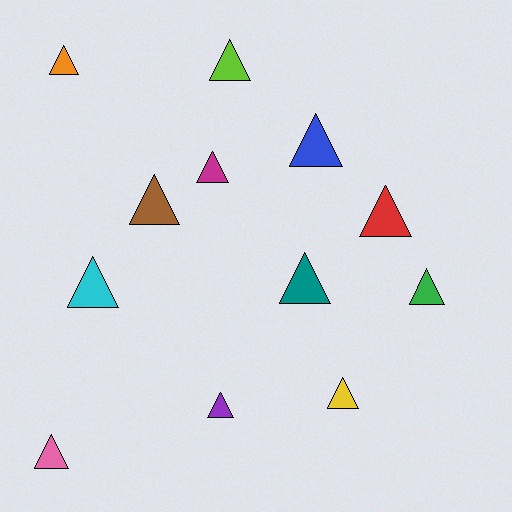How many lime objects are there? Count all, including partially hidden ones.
There is 1 lime object.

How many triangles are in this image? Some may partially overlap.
There are 12 triangles.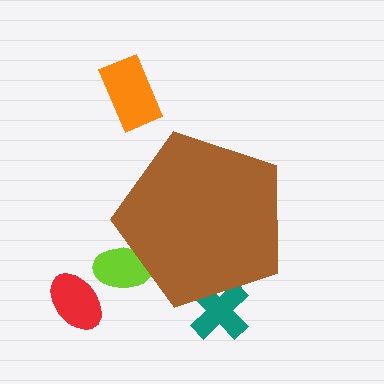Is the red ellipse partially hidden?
No, the red ellipse is fully visible.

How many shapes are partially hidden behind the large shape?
2 shapes are partially hidden.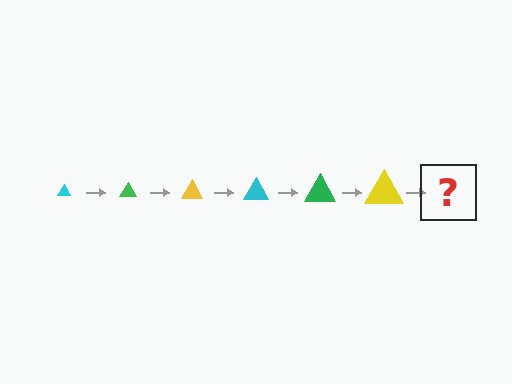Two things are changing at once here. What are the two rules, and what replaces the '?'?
The two rules are that the triangle grows larger each step and the color cycles through cyan, green, and yellow. The '?' should be a cyan triangle, larger than the previous one.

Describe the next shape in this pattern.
It should be a cyan triangle, larger than the previous one.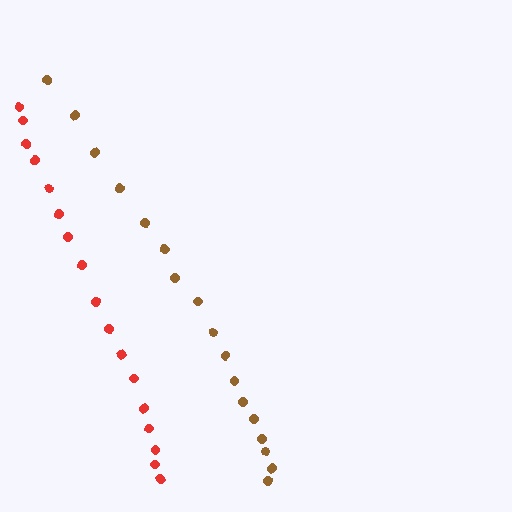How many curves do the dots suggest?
There are 2 distinct paths.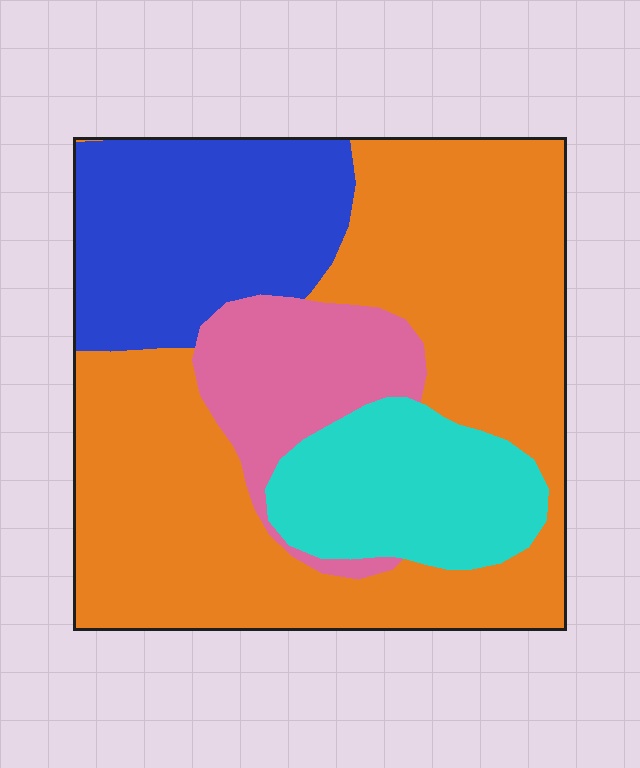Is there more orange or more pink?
Orange.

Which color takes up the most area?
Orange, at roughly 50%.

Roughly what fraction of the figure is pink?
Pink covers 12% of the figure.